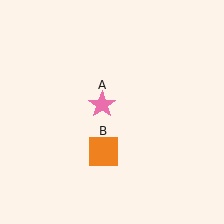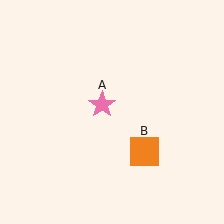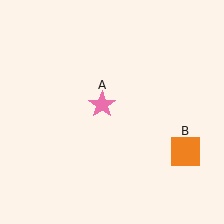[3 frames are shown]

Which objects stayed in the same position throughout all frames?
Pink star (object A) remained stationary.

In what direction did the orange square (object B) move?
The orange square (object B) moved right.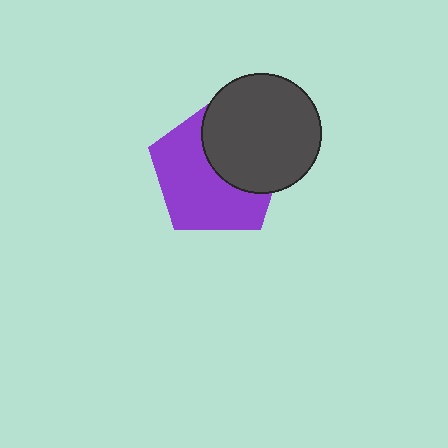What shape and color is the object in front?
The object in front is a dark gray circle.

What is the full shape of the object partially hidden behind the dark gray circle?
The partially hidden object is a purple pentagon.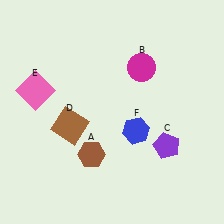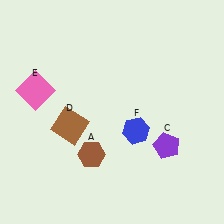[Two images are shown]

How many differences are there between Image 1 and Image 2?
There is 1 difference between the two images.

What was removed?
The magenta circle (B) was removed in Image 2.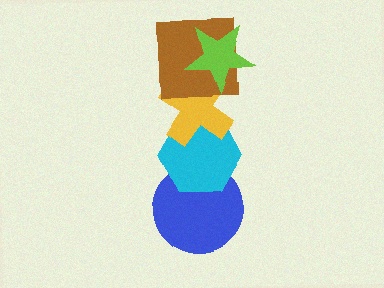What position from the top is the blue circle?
The blue circle is 5th from the top.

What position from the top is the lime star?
The lime star is 1st from the top.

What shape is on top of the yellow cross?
The brown square is on top of the yellow cross.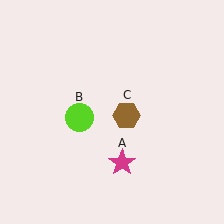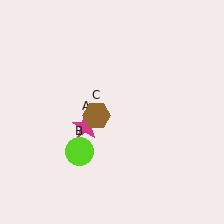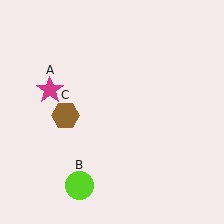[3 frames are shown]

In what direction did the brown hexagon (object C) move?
The brown hexagon (object C) moved left.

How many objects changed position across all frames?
3 objects changed position: magenta star (object A), lime circle (object B), brown hexagon (object C).